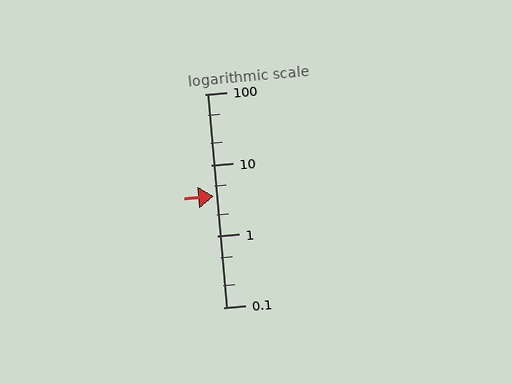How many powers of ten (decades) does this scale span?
The scale spans 3 decades, from 0.1 to 100.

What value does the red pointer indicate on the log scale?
The pointer indicates approximately 3.6.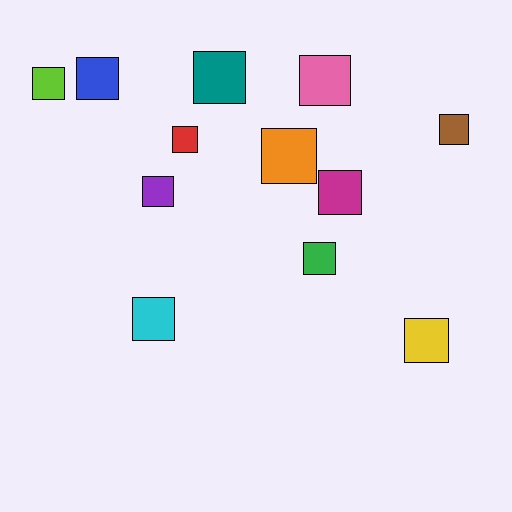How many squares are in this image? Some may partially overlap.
There are 12 squares.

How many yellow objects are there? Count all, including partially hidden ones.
There is 1 yellow object.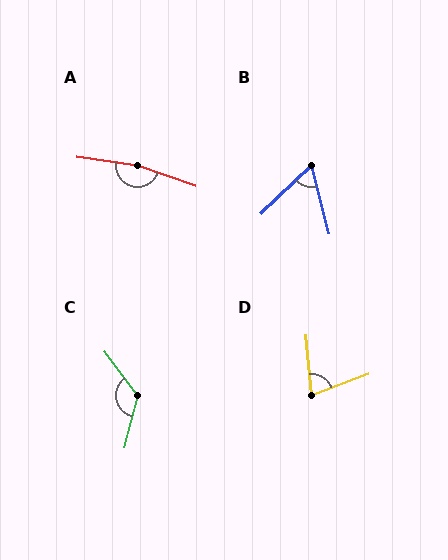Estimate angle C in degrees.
Approximately 129 degrees.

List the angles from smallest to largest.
B (60°), D (75°), C (129°), A (169°).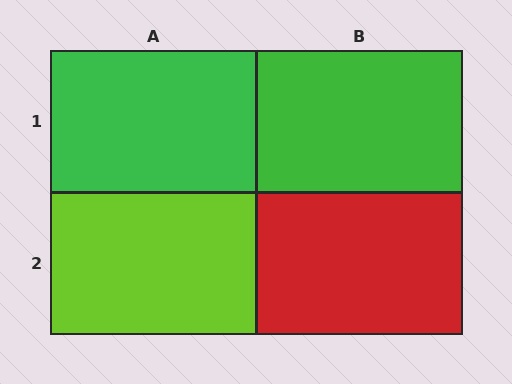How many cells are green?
2 cells are green.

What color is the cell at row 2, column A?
Lime.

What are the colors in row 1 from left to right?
Green, green.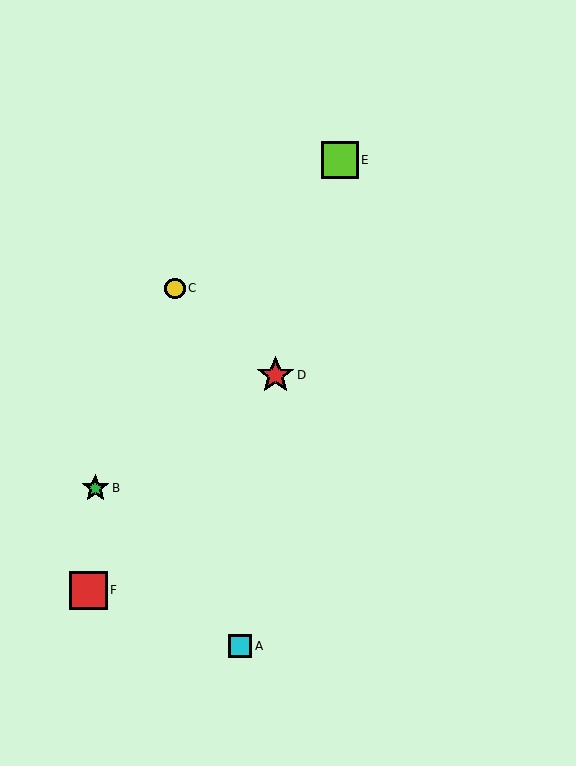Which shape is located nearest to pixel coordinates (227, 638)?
The cyan square (labeled A) at (240, 646) is nearest to that location.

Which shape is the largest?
The red square (labeled F) is the largest.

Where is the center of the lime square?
The center of the lime square is at (340, 160).